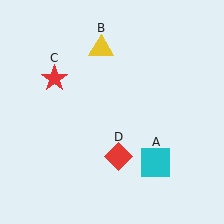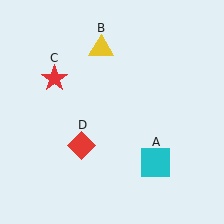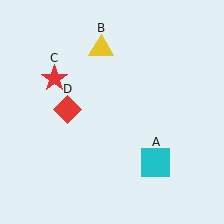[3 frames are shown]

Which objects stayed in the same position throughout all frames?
Cyan square (object A) and yellow triangle (object B) and red star (object C) remained stationary.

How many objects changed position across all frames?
1 object changed position: red diamond (object D).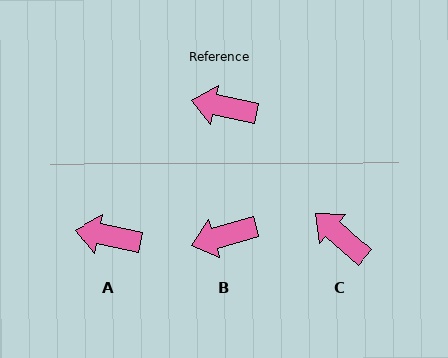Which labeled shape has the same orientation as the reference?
A.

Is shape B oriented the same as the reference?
No, it is off by about 28 degrees.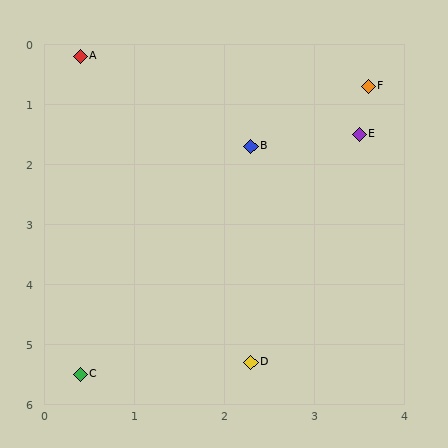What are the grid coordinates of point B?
Point B is at approximately (2.3, 1.7).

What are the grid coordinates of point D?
Point D is at approximately (2.3, 5.3).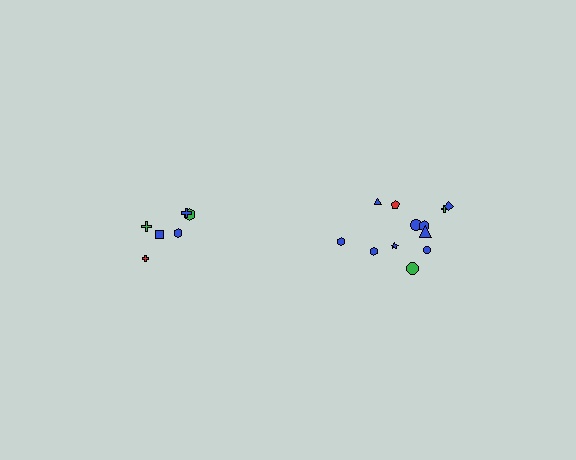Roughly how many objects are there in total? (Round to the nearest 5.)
Roughly 20 objects in total.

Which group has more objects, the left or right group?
The right group.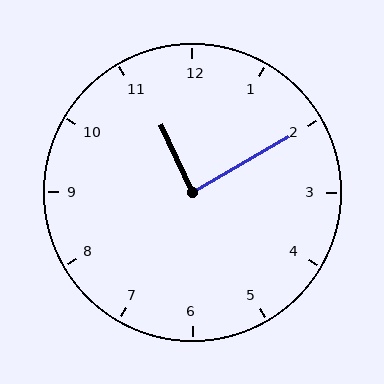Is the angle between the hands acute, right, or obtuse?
It is right.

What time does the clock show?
11:10.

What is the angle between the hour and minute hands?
Approximately 85 degrees.